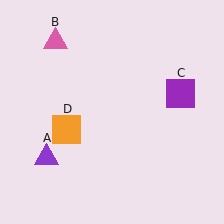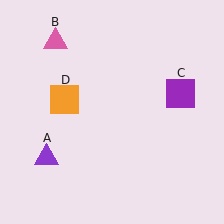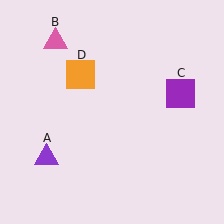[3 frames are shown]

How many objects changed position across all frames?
1 object changed position: orange square (object D).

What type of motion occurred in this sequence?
The orange square (object D) rotated clockwise around the center of the scene.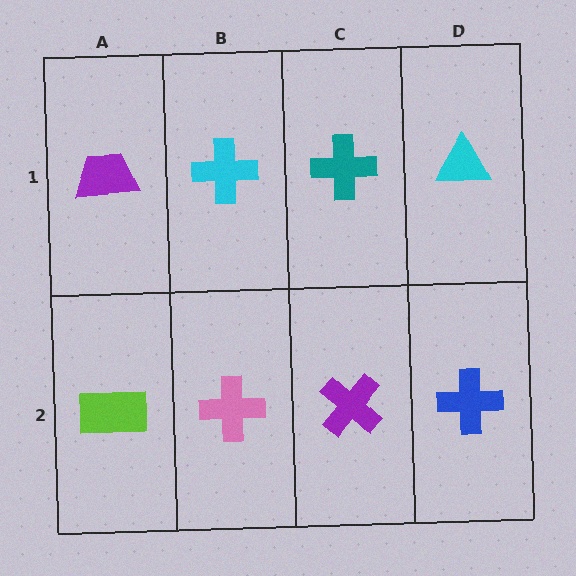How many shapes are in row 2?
4 shapes.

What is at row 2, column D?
A blue cross.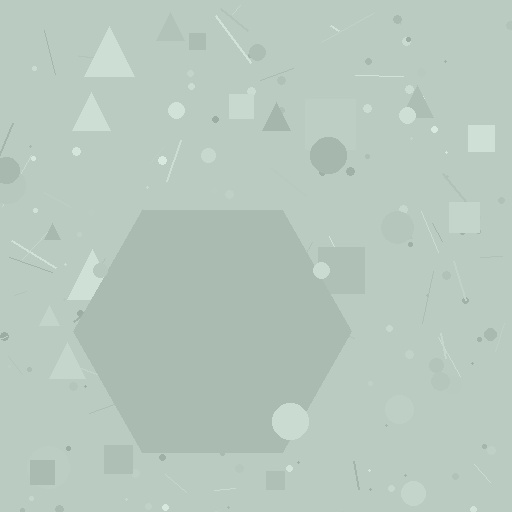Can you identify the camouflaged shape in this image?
The camouflaged shape is a hexagon.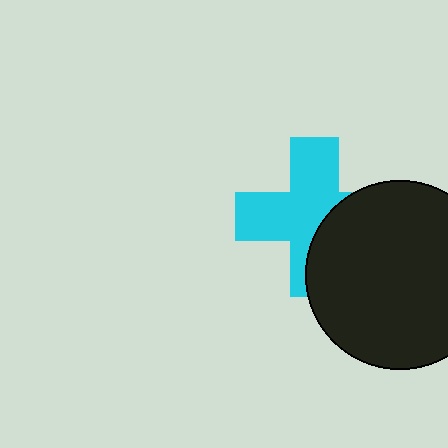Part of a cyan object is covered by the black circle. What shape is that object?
It is a cross.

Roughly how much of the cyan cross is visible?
About half of it is visible (roughly 61%).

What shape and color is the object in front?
The object in front is a black circle.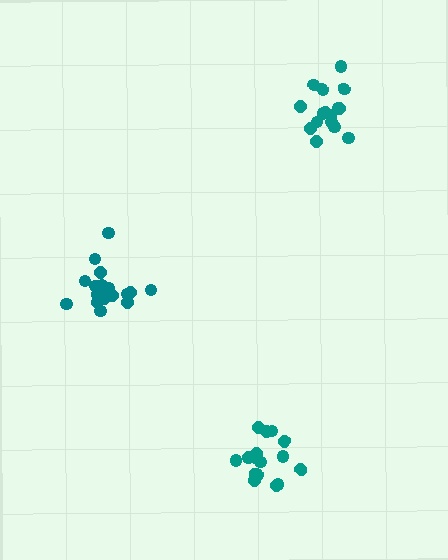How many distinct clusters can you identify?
There are 3 distinct clusters.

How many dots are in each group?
Group 1: 16 dots, Group 2: 17 dots, Group 3: 17 dots (50 total).